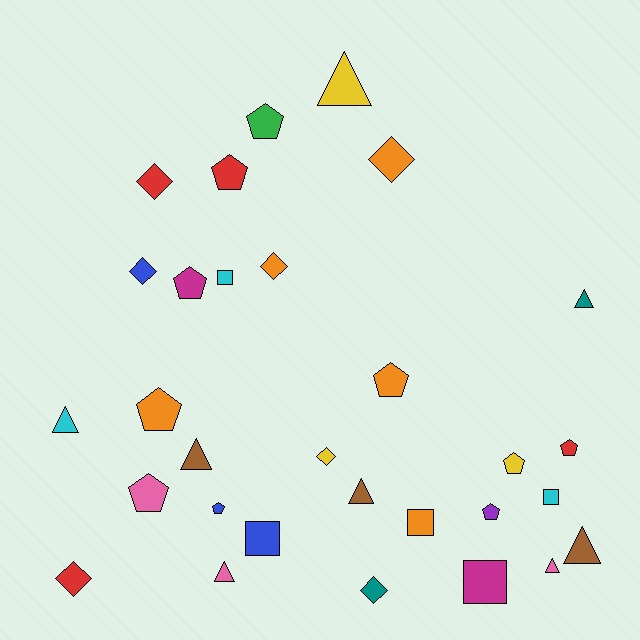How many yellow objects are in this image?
There are 3 yellow objects.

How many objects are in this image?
There are 30 objects.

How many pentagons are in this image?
There are 10 pentagons.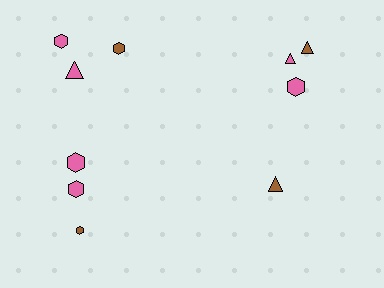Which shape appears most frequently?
Hexagon, with 6 objects.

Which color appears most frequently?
Pink, with 6 objects.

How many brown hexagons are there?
There are 2 brown hexagons.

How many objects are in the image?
There are 10 objects.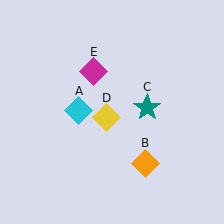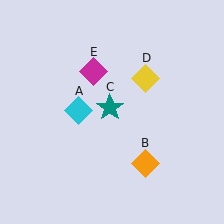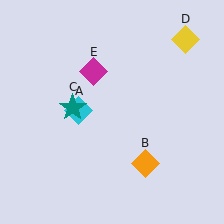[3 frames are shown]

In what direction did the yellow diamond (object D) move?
The yellow diamond (object D) moved up and to the right.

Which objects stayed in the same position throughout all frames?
Cyan diamond (object A) and orange diamond (object B) and magenta diamond (object E) remained stationary.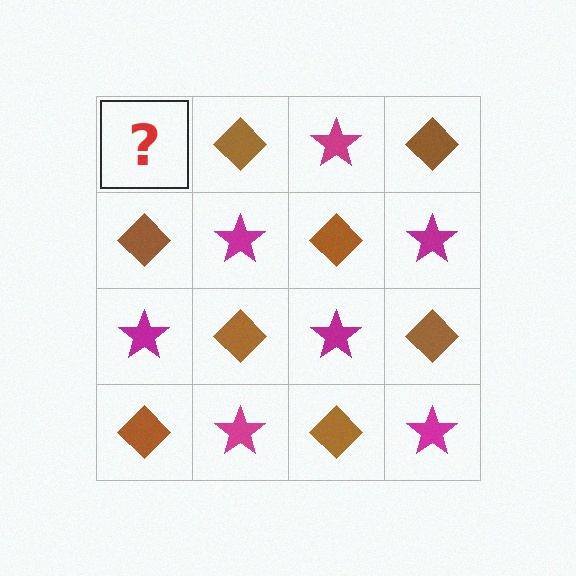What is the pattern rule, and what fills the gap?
The rule is that it alternates magenta star and brown diamond in a checkerboard pattern. The gap should be filled with a magenta star.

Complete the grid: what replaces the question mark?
The question mark should be replaced with a magenta star.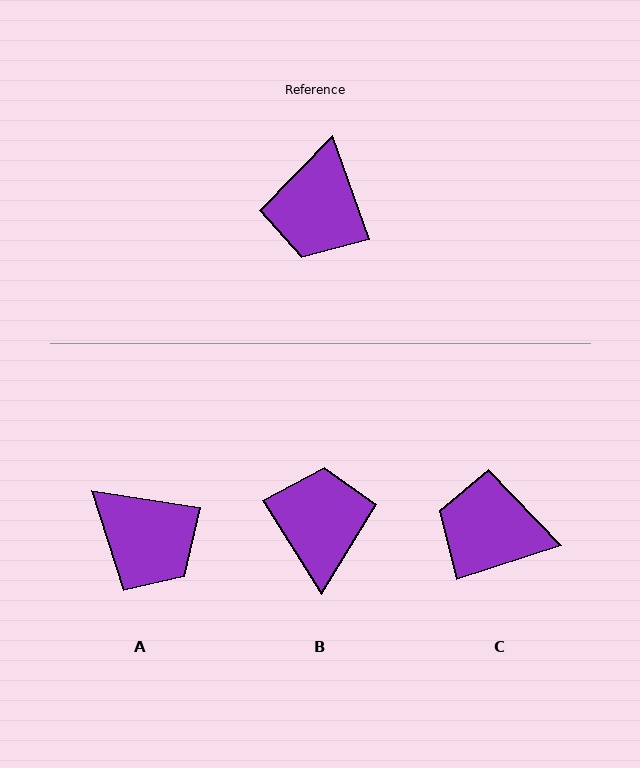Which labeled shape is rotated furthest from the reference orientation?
B, about 167 degrees away.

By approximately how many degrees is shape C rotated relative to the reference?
Approximately 92 degrees clockwise.